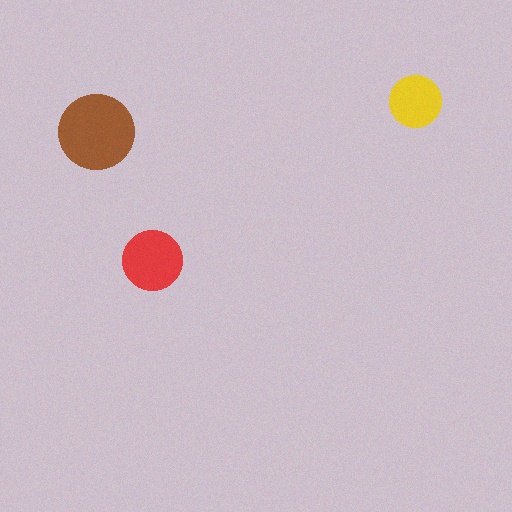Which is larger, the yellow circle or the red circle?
The red one.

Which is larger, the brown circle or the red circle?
The brown one.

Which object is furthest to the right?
The yellow circle is rightmost.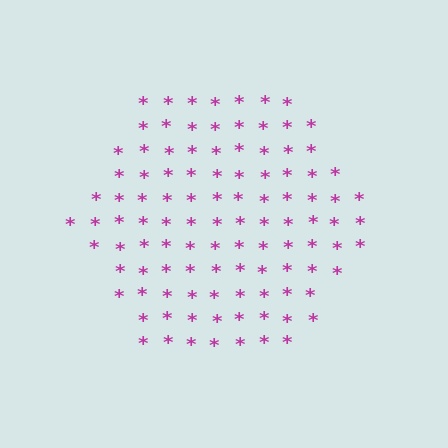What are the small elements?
The small elements are asterisks.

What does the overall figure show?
The overall figure shows a hexagon.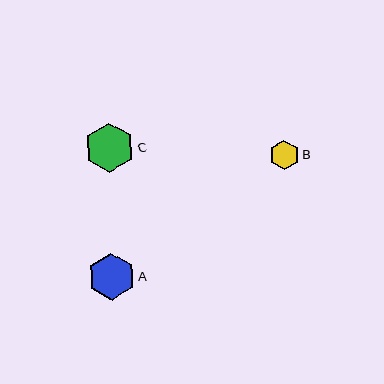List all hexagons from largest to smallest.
From largest to smallest: C, A, B.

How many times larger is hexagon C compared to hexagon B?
Hexagon C is approximately 1.7 times the size of hexagon B.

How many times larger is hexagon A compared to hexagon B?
Hexagon A is approximately 1.6 times the size of hexagon B.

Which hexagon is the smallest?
Hexagon B is the smallest with a size of approximately 29 pixels.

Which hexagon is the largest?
Hexagon C is the largest with a size of approximately 50 pixels.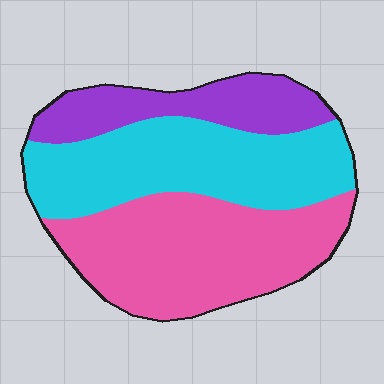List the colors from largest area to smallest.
From largest to smallest: pink, cyan, purple.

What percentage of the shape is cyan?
Cyan takes up about three eighths (3/8) of the shape.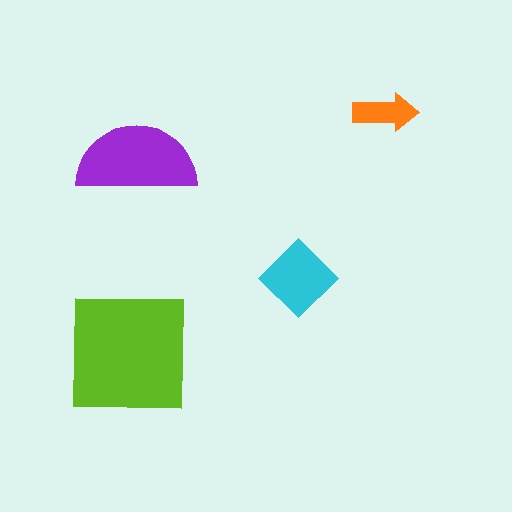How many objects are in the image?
There are 4 objects in the image.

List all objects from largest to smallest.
The lime square, the purple semicircle, the cyan diamond, the orange arrow.